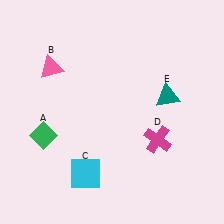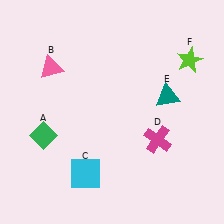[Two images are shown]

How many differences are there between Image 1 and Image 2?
There is 1 difference between the two images.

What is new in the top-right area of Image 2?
A lime star (F) was added in the top-right area of Image 2.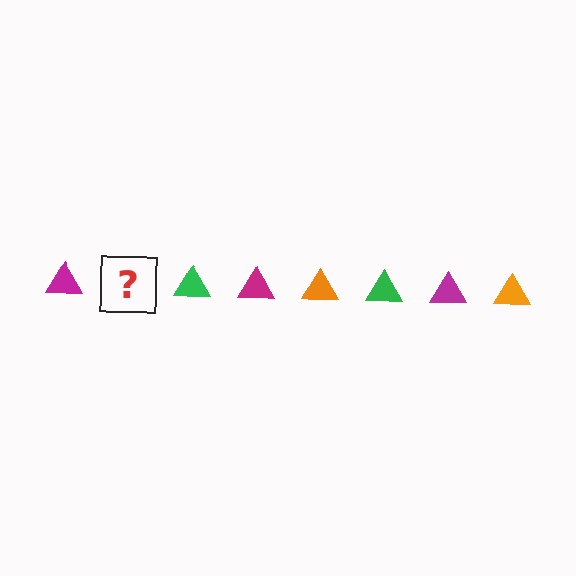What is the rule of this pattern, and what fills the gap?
The rule is that the pattern cycles through magenta, orange, green triangles. The gap should be filled with an orange triangle.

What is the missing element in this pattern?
The missing element is an orange triangle.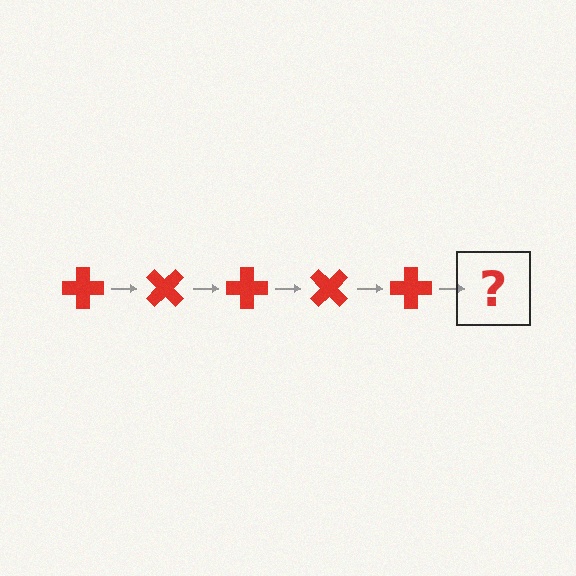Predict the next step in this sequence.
The next step is a red cross rotated 225 degrees.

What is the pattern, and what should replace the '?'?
The pattern is that the cross rotates 45 degrees each step. The '?' should be a red cross rotated 225 degrees.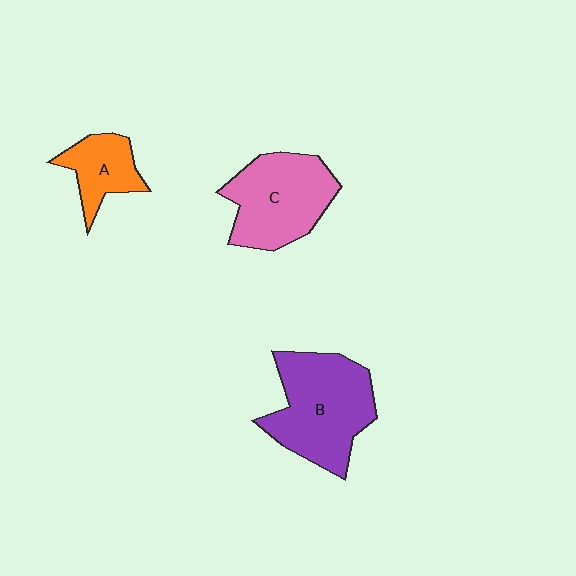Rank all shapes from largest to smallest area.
From largest to smallest: B (purple), C (pink), A (orange).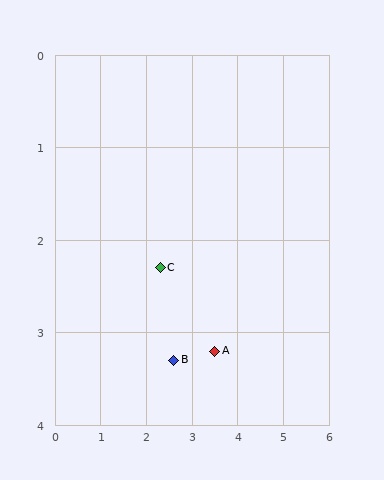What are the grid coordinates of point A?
Point A is at approximately (3.5, 3.2).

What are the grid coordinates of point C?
Point C is at approximately (2.3, 2.3).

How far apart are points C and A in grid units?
Points C and A are about 1.5 grid units apart.